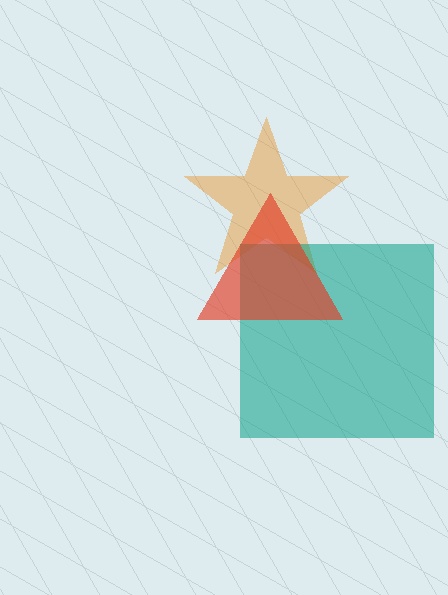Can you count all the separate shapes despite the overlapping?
Yes, there are 3 separate shapes.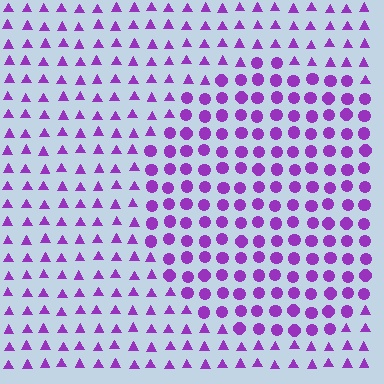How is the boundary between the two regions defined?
The boundary is defined by a change in element shape: circles inside vs. triangles outside. All elements share the same color and spacing.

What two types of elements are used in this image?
The image uses circles inside the circle region and triangles outside it.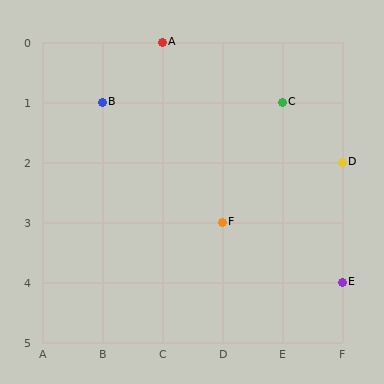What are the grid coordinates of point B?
Point B is at grid coordinates (B, 1).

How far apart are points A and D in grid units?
Points A and D are 3 columns and 2 rows apart (about 3.6 grid units diagonally).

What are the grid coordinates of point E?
Point E is at grid coordinates (F, 4).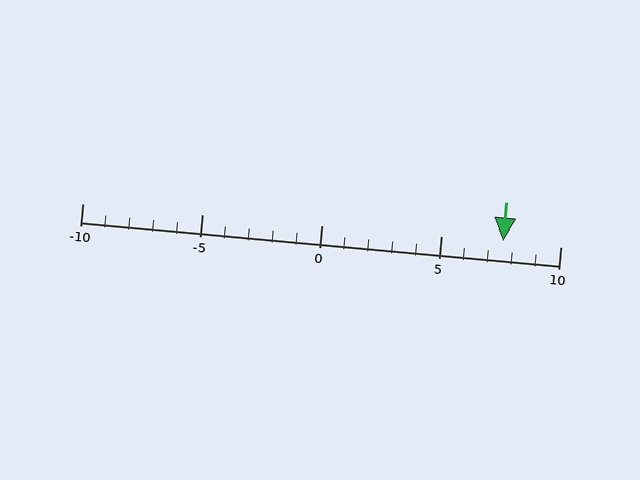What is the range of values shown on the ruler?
The ruler shows values from -10 to 10.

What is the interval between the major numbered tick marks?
The major tick marks are spaced 5 units apart.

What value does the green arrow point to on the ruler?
The green arrow points to approximately 8.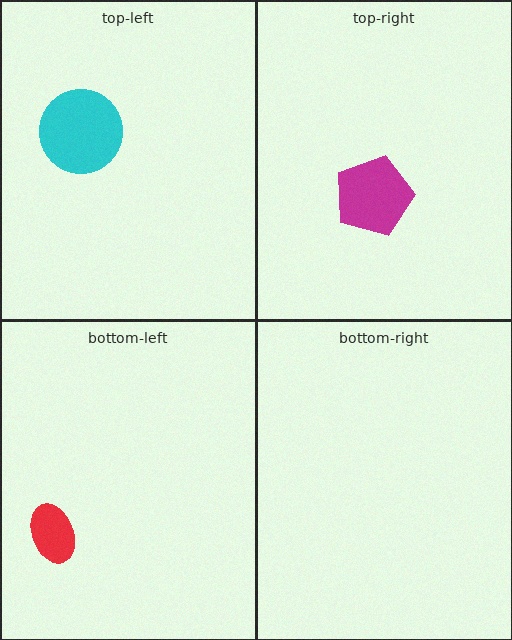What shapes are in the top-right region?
The magenta pentagon.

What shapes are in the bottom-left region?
The red ellipse.